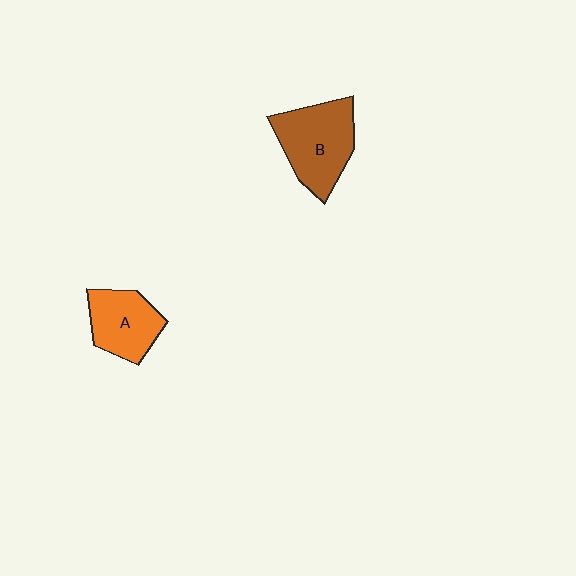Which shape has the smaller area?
Shape A (orange).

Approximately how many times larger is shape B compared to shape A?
Approximately 1.3 times.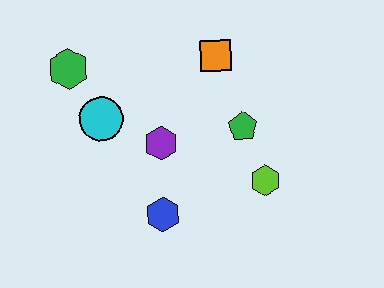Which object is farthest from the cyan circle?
The lime hexagon is farthest from the cyan circle.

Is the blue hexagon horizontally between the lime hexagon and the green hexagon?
Yes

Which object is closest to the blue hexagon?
The purple hexagon is closest to the blue hexagon.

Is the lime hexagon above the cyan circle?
No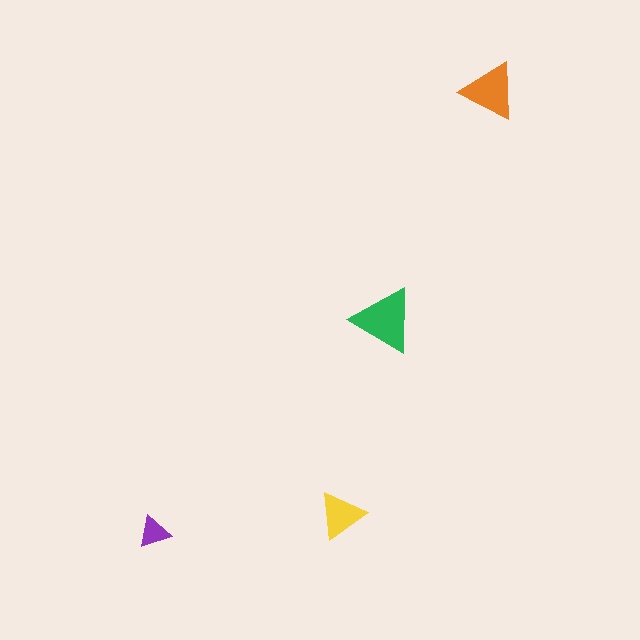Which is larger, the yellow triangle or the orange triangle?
The orange one.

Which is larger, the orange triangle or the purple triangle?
The orange one.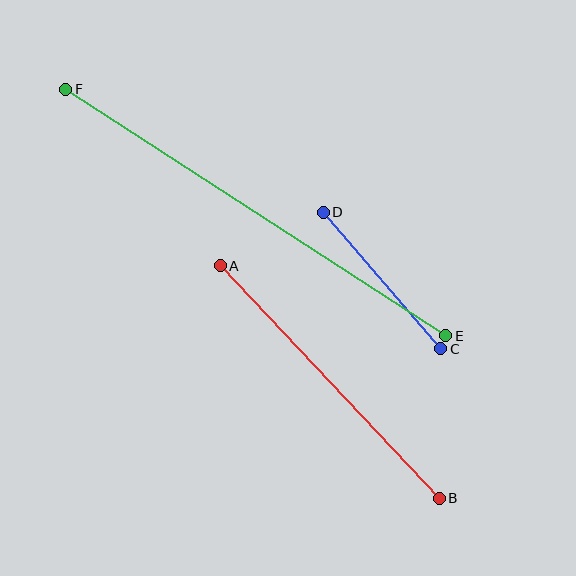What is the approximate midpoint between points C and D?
The midpoint is at approximately (382, 280) pixels.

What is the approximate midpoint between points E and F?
The midpoint is at approximately (256, 213) pixels.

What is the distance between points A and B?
The distance is approximately 319 pixels.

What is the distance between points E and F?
The distance is approximately 453 pixels.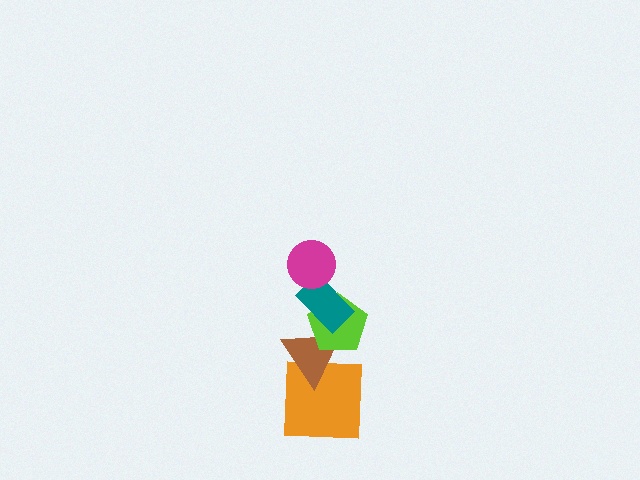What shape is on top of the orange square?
The brown triangle is on top of the orange square.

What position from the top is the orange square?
The orange square is 5th from the top.